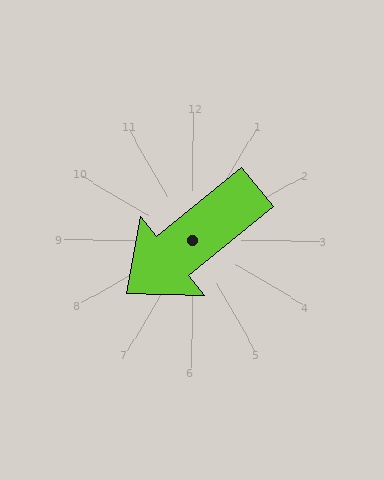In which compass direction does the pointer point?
Southwest.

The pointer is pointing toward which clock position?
Roughly 8 o'clock.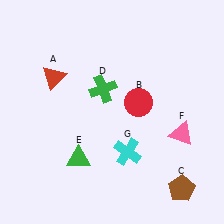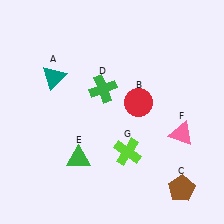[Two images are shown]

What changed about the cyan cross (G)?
In Image 1, G is cyan. In Image 2, it changed to lime.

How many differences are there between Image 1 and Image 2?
There are 2 differences between the two images.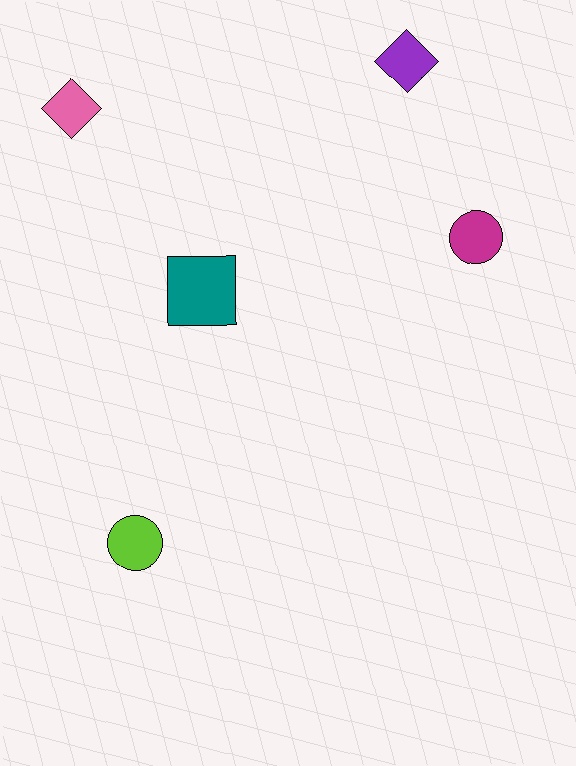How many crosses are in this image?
There are no crosses.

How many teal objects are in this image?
There is 1 teal object.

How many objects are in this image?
There are 5 objects.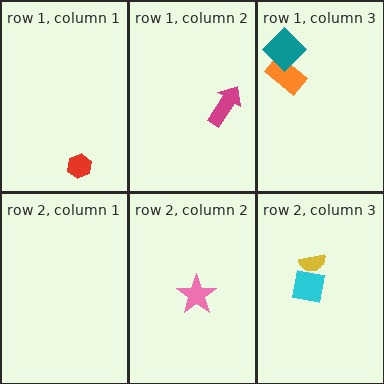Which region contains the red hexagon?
The row 1, column 1 region.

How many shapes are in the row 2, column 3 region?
2.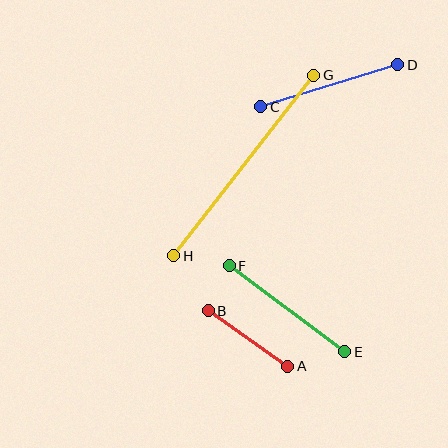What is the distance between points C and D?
The distance is approximately 143 pixels.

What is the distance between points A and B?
The distance is approximately 97 pixels.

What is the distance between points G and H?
The distance is approximately 228 pixels.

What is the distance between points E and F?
The distance is approximately 144 pixels.